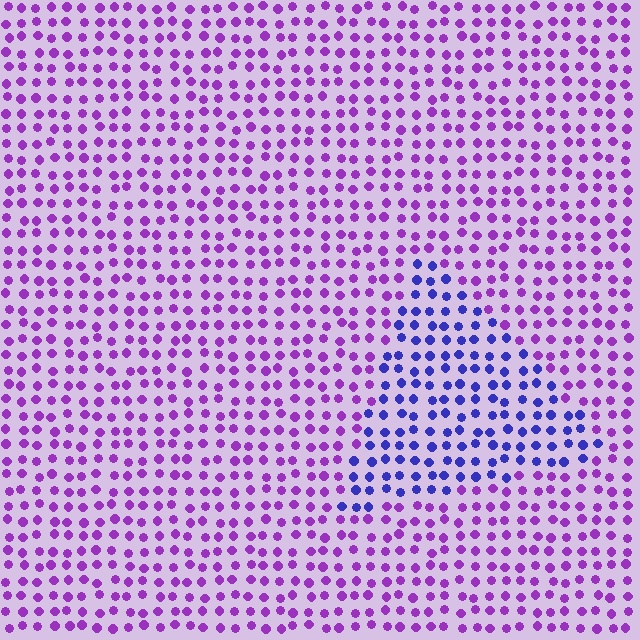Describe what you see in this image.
The image is filled with small purple elements in a uniform arrangement. A triangle-shaped region is visible where the elements are tinted to a slightly different hue, forming a subtle color boundary.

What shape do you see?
I see a triangle.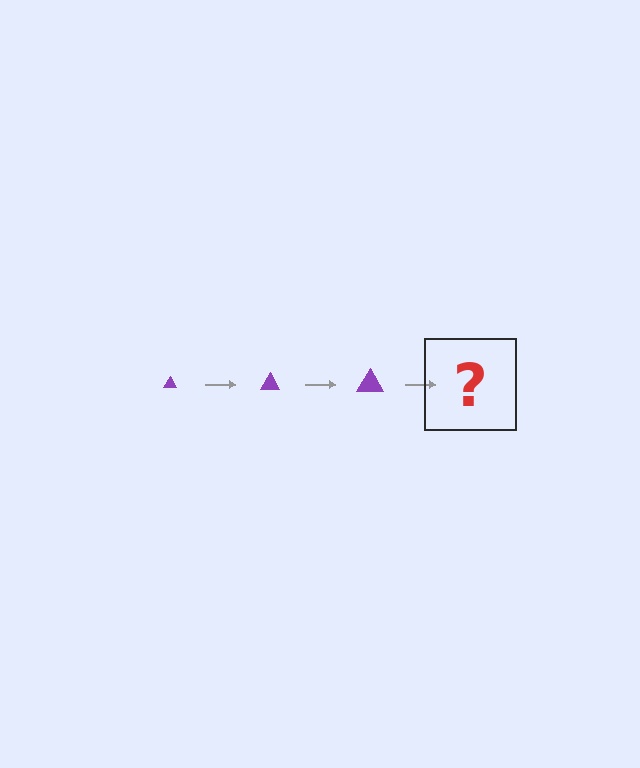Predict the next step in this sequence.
The next step is a purple triangle, larger than the previous one.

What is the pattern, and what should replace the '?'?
The pattern is that the triangle gets progressively larger each step. The '?' should be a purple triangle, larger than the previous one.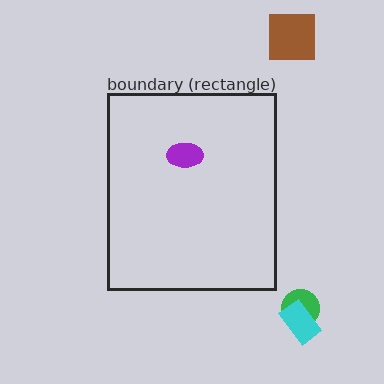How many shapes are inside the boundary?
1 inside, 3 outside.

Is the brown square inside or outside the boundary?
Outside.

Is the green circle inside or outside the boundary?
Outside.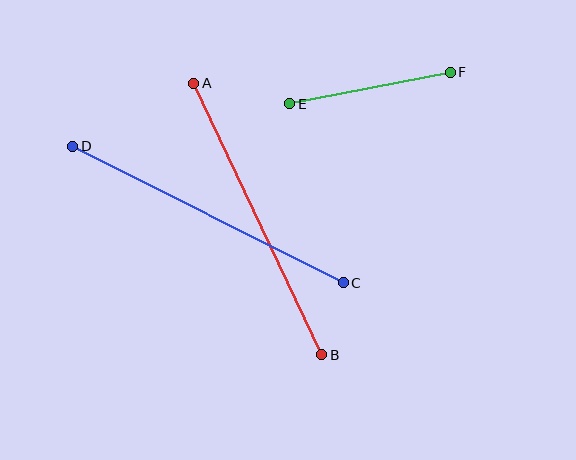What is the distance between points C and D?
The distance is approximately 303 pixels.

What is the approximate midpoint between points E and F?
The midpoint is at approximately (370, 88) pixels.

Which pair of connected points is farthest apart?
Points C and D are farthest apart.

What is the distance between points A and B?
The distance is approximately 300 pixels.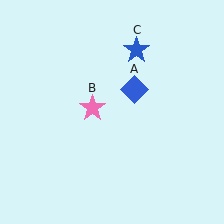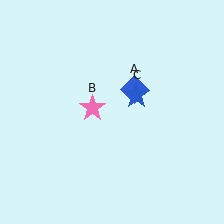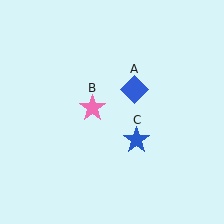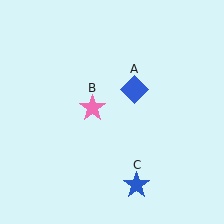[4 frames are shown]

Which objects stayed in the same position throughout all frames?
Blue diamond (object A) and pink star (object B) remained stationary.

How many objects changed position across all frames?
1 object changed position: blue star (object C).